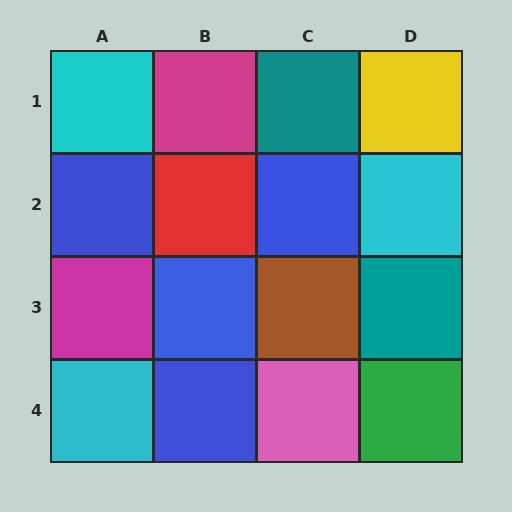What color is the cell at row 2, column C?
Blue.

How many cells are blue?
4 cells are blue.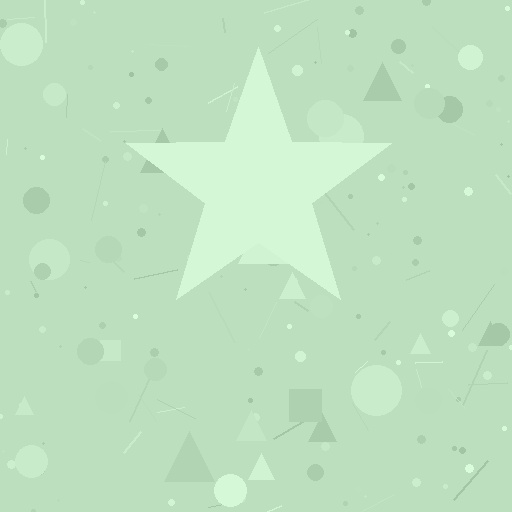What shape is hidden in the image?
A star is hidden in the image.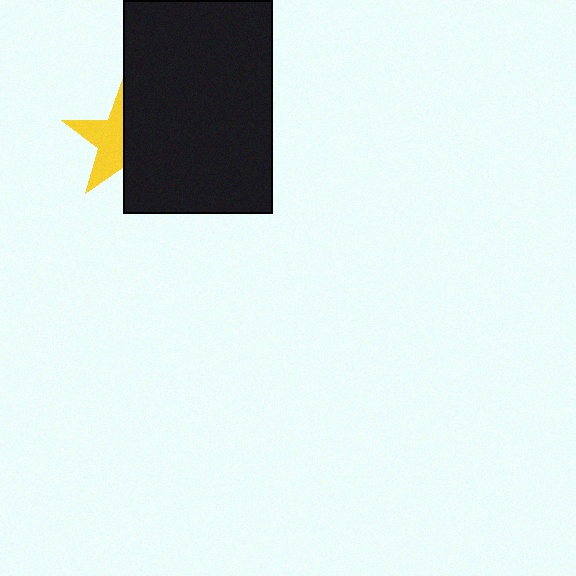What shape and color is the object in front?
The object in front is a black rectangle.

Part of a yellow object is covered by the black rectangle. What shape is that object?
It is a star.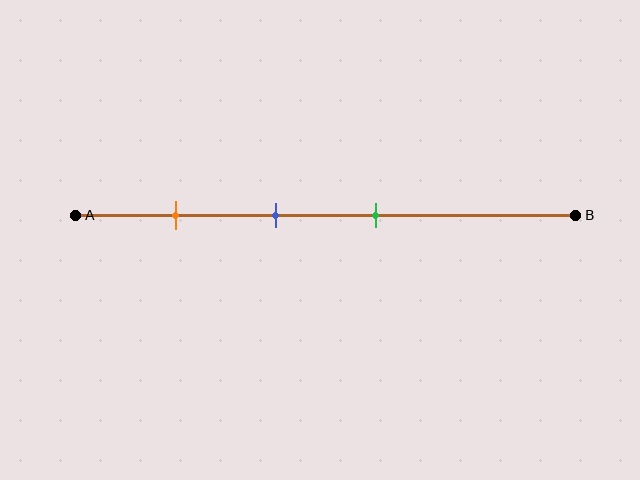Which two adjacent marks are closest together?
The blue and green marks are the closest adjacent pair.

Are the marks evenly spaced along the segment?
Yes, the marks are approximately evenly spaced.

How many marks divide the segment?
There are 3 marks dividing the segment.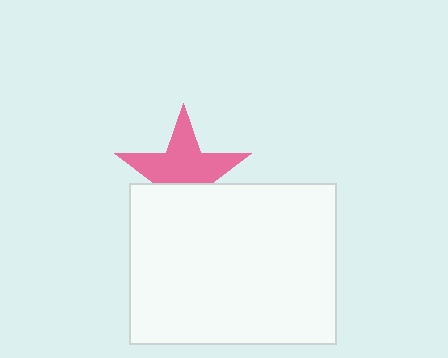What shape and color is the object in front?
The object in front is a white rectangle.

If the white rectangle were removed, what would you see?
You would see the complete pink star.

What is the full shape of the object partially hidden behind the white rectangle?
The partially hidden object is a pink star.